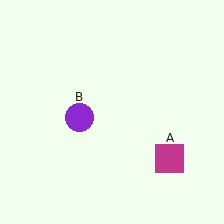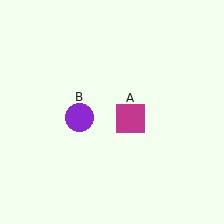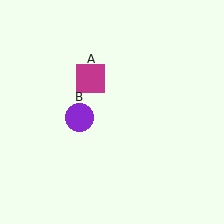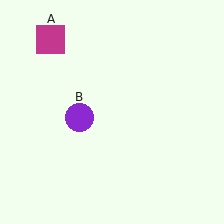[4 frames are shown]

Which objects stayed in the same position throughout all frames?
Purple circle (object B) remained stationary.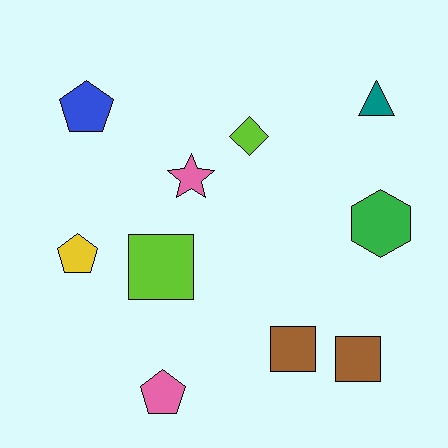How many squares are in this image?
There are 3 squares.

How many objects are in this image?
There are 10 objects.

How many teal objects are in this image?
There is 1 teal object.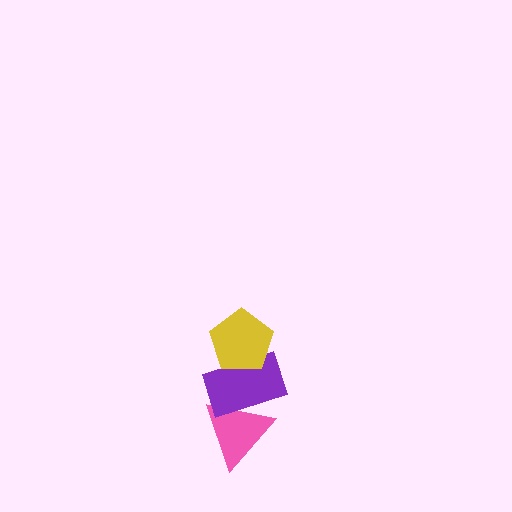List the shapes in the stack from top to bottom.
From top to bottom: the yellow pentagon, the purple rectangle, the pink triangle.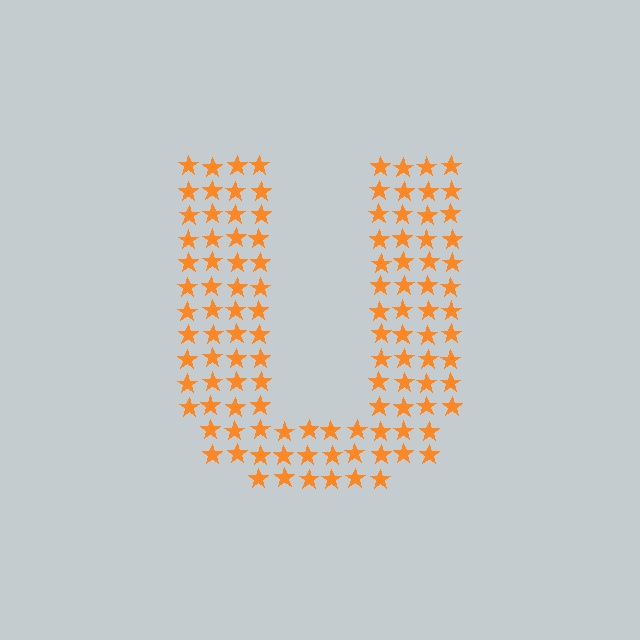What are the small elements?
The small elements are stars.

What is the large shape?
The large shape is the letter U.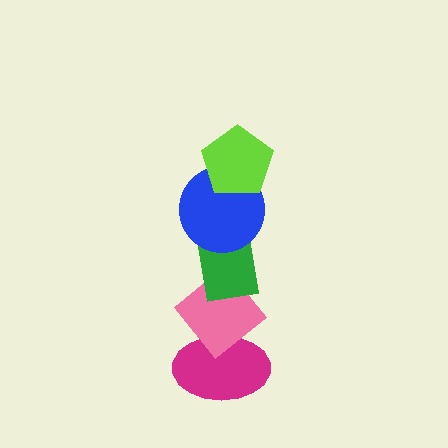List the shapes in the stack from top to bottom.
From top to bottom: the lime pentagon, the blue circle, the green rectangle, the pink diamond, the magenta ellipse.